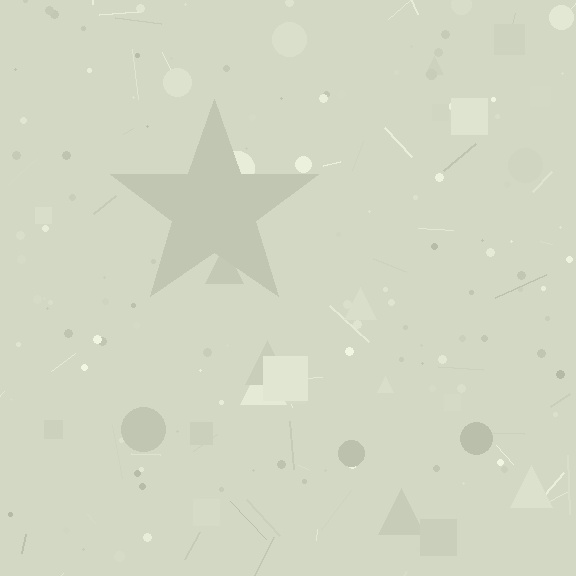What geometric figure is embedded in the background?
A star is embedded in the background.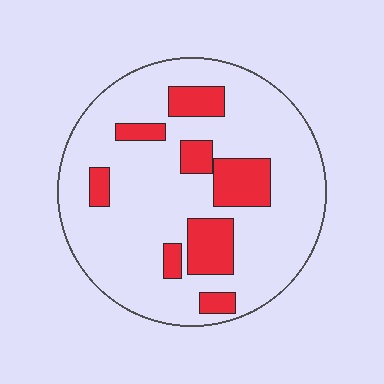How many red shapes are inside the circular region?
8.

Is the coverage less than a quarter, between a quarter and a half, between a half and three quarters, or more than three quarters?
Less than a quarter.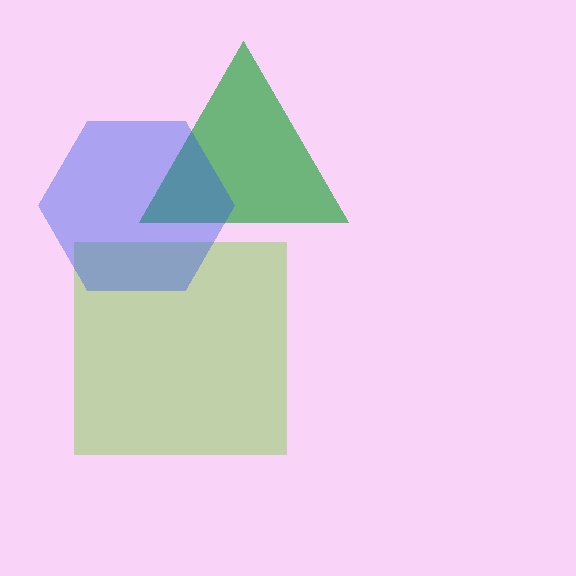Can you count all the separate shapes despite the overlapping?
Yes, there are 3 separate shapes.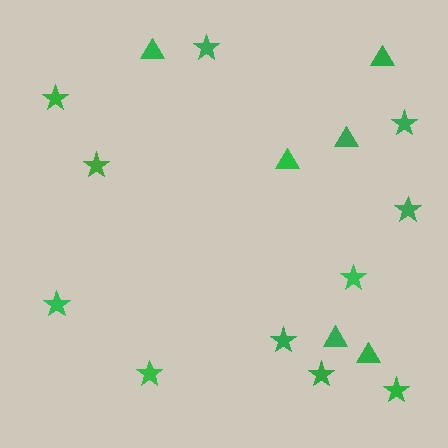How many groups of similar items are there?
There are 2 groups: one group of stars (11) and one group of triangles (6).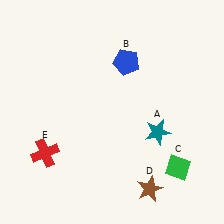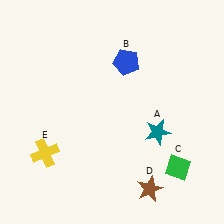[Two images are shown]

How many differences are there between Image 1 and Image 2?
There is 1 difference between the two images.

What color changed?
The cross (E) changed from red in Image 1 to yellow in Image 2.